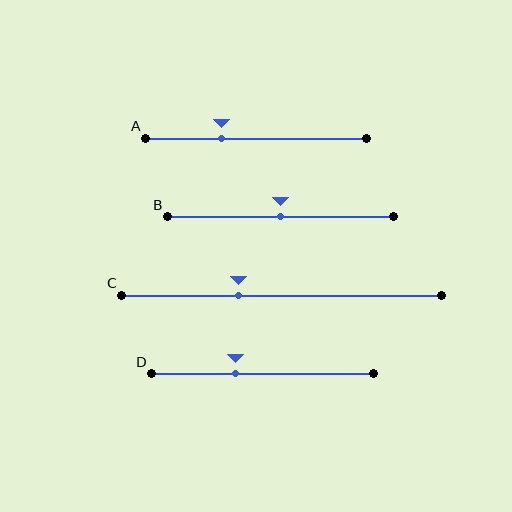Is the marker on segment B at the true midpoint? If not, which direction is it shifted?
Yes, the marker on segment B is at the true midpoint.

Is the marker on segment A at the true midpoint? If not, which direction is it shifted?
No, the marker on segment A is shifted to the left by about 16% of the segment length.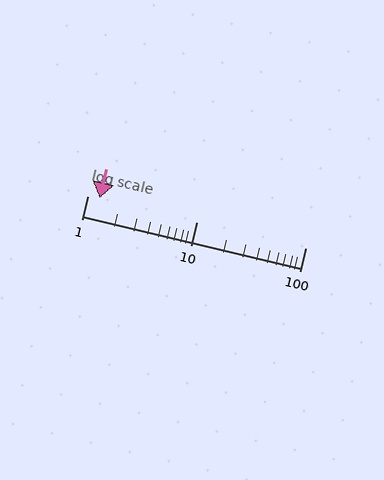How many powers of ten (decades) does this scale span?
The scale spans 2 decades, from 1 to 100.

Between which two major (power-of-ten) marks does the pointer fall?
The pointer is between 1 and 10.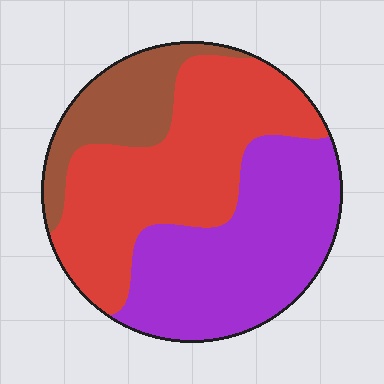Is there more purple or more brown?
Purple.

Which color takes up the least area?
Brown, at roughly 15%.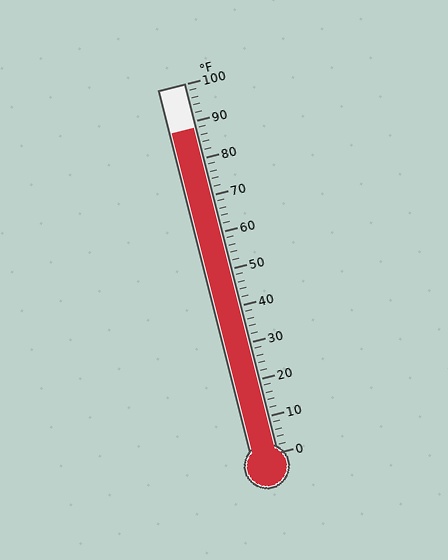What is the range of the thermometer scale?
The thermometer scale ranges from 0°F to 100°F.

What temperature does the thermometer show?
The thermometer shows approximately 88°F.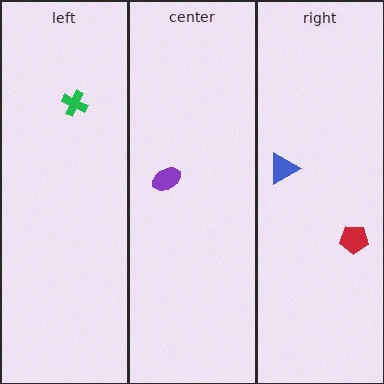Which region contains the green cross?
The left region.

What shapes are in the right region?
The blue triangle, the red pentagon.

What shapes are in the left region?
The green cross.